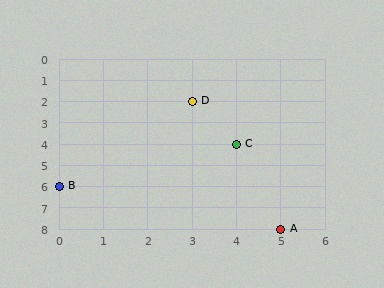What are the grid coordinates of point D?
Point D is at grid coordinates (3, 2).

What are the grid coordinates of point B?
Point B is at grid coordinates (0, 6).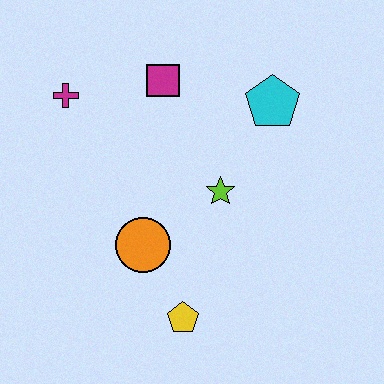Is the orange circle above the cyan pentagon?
No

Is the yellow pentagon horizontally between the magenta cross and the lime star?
Yes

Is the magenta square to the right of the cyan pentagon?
No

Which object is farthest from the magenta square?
The yellow pentagon is farthest from the magenta square.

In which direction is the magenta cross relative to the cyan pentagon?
The magenta cross is to the left of the cyan pentagon.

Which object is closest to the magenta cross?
The magenta square is closest to the magenta cross.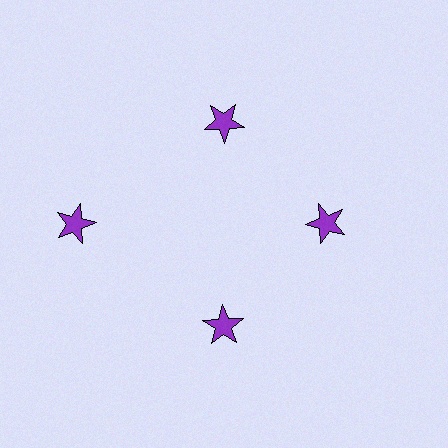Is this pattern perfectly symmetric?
No. The 4 purple stars are arranged in a ring, but one element near the 9 o'clock position is pushed outward from the center, breaking the 4-fold rotational symmetry.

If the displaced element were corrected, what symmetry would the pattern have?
It would have 4-fold rotational symmetry — the pattern would map onto itself every 90 degrees.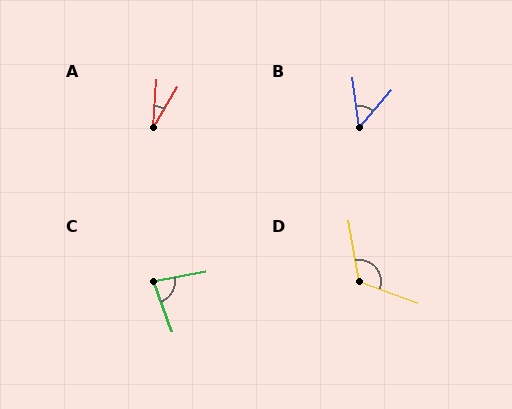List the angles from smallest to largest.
A (27°), B (49°), C (81°), D (119°).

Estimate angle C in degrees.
Approximately 81 degrees.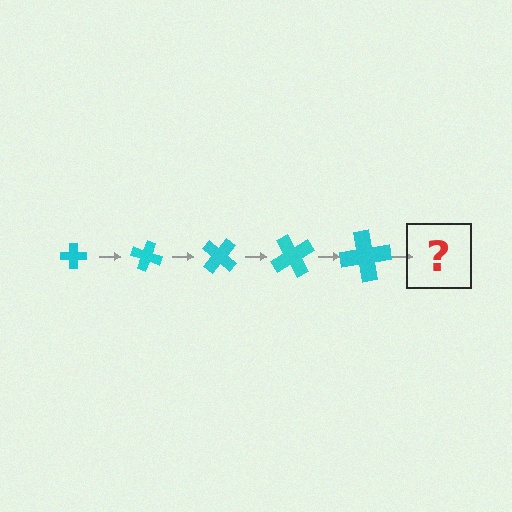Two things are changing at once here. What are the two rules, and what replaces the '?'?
The two rules are that the cross grows larger each step and it rotates 20 degrees each step. The '?' should be a cross, larger than the previous one and rotated 100 degrees from the start.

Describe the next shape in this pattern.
It should be a cross, larger than the previous one and rotated 100 degrees from the start.